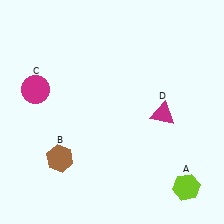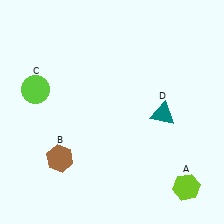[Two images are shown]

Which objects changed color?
C changed from magenta to lime. D changed from magenta to teal.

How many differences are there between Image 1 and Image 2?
There are 2 differences between the two images.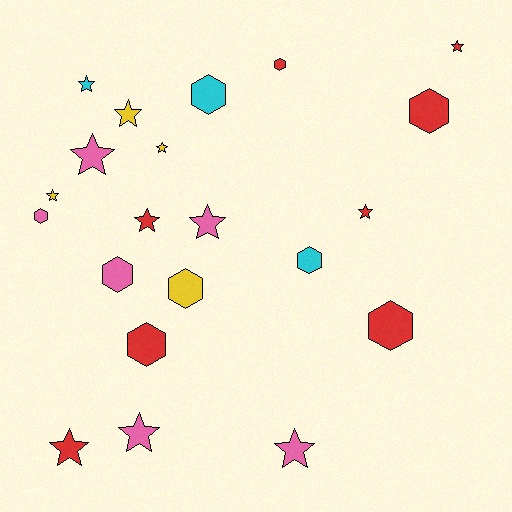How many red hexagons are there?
There are 4 red hexagons.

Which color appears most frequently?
Red, with 8 objects.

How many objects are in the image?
There are 21 objects.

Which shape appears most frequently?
Star, with 12 objects.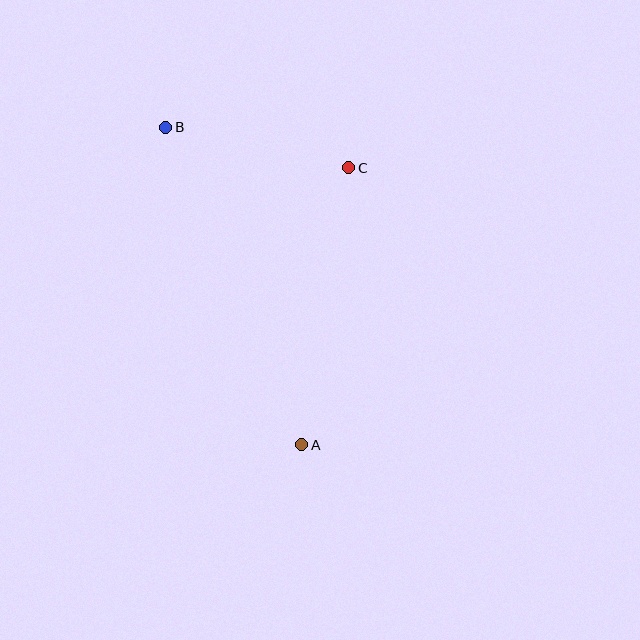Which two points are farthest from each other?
Points A and B are farthest from each other.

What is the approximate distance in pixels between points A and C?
The distance between A and C is approximately 281 pixels.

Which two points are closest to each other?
Points B and C are closest to each other.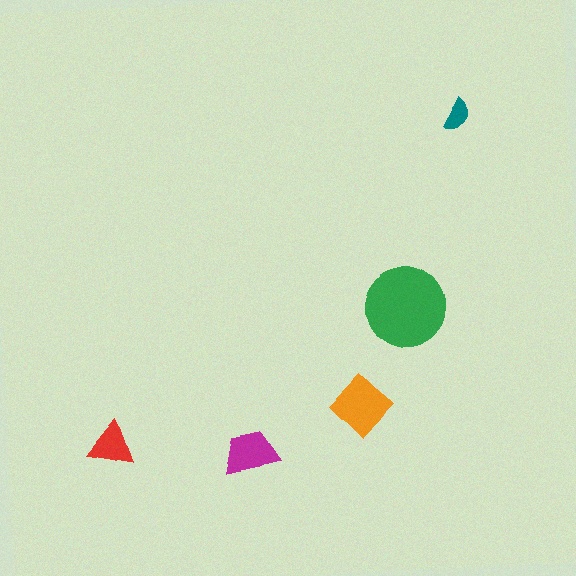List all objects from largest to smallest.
The green circle, the orange diamond, the magenta trapezoid, the red triangle, the teal semicircle.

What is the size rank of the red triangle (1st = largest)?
4th.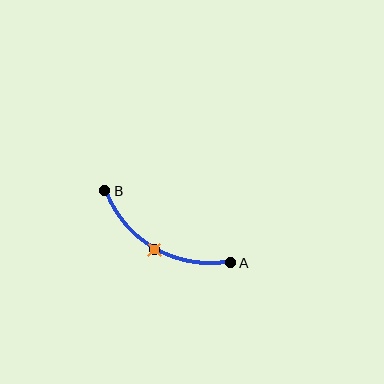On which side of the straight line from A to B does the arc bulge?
The arc bulges below the straight line connecting A and B.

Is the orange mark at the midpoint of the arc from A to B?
Yes. The orange mark lies on the arc at equal arc-length from both A and B — it is the arc midpoint.